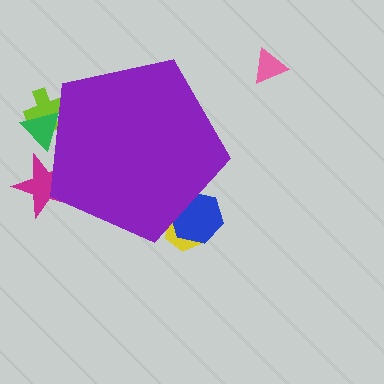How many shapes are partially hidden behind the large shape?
5 shapes are partially hidden.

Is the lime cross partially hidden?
Yes, the lime cross is partially hidden behind the purple pentagon.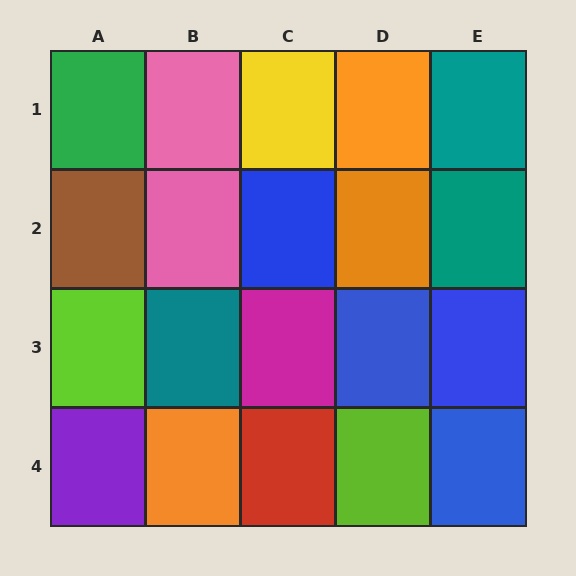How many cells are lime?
2 cells are lime.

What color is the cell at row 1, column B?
Pink.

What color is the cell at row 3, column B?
Teal.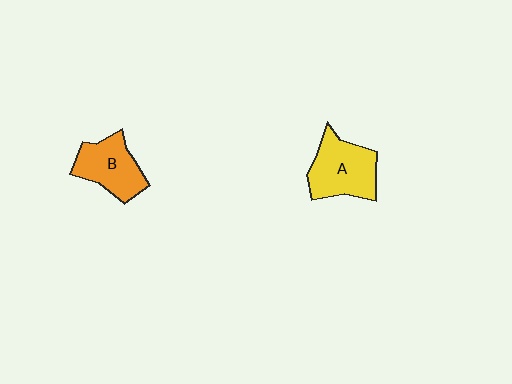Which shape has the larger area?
Shape A (yellow).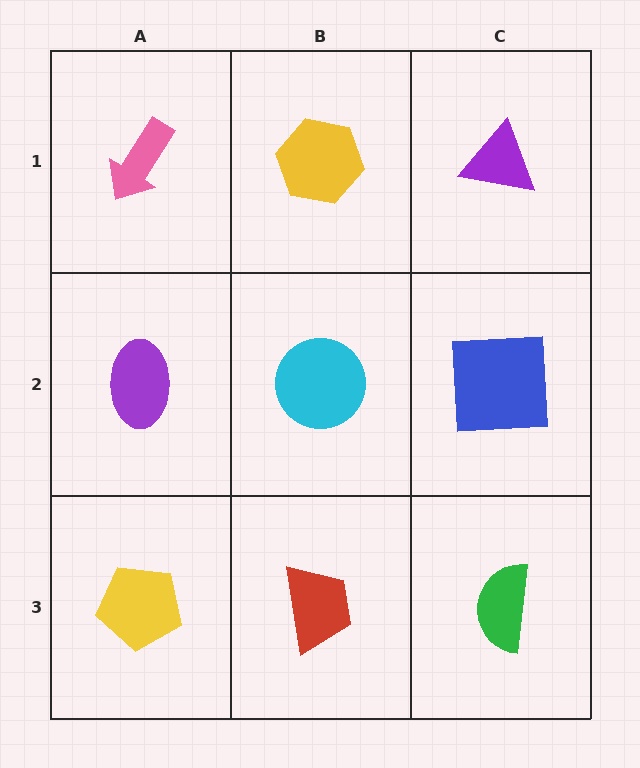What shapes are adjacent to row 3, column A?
A purple ellipse (row 2, column A), a red trapezoid (row 3, column B).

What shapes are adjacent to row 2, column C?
A purple triangle (row 1, column C), a green semicircle (row 3, column C), a cyan circle (row 2, column B).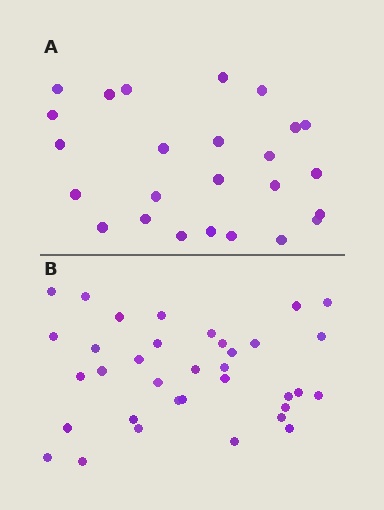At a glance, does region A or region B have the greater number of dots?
Region B (the bottom region) has more dots.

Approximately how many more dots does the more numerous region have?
Region B has roughly 10 or so more dots than region A.